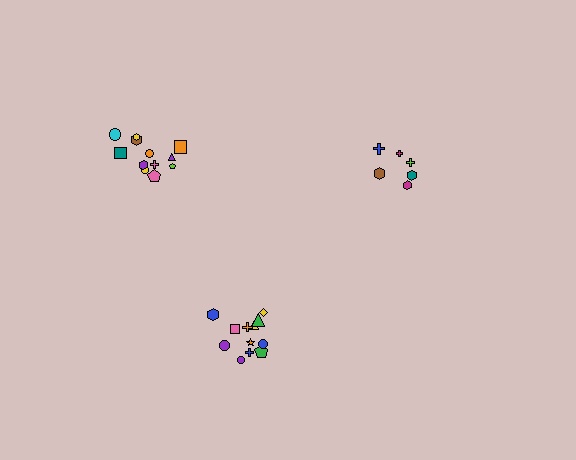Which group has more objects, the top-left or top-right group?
The top-left group.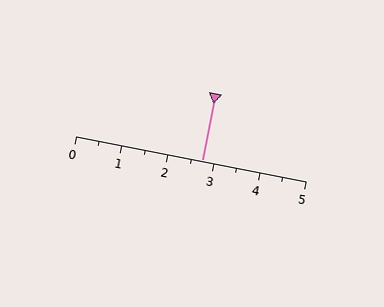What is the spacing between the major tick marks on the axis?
The major ticks are spaced 1 apart.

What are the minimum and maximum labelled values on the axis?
The axis runs from 0 to 5.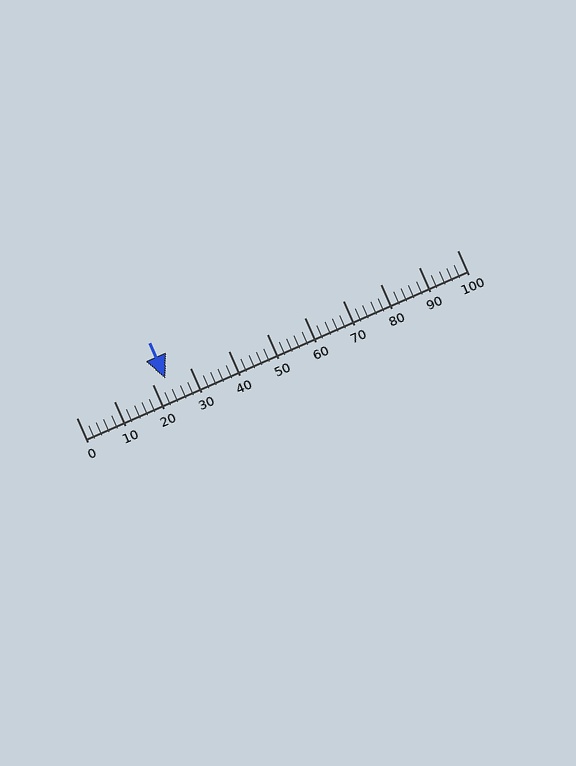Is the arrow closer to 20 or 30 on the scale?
The arrow is closer to 20.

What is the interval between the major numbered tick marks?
The major tick marks are spaced 10 units apart.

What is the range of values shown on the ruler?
The ruler shows values from 0 to 100.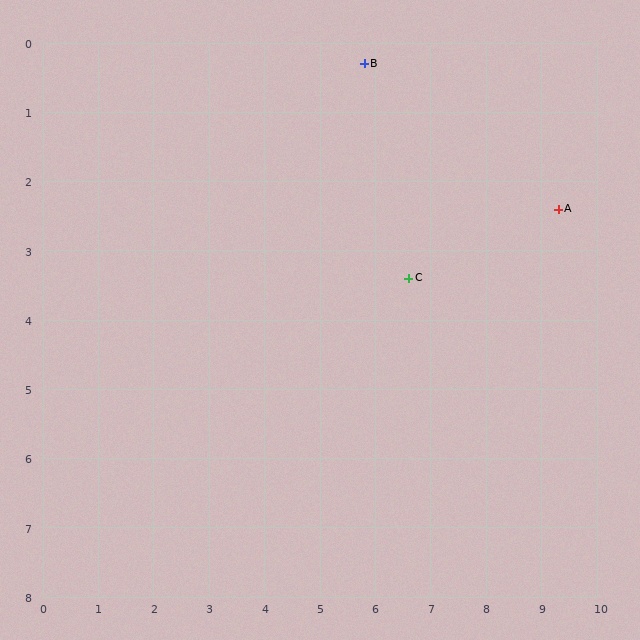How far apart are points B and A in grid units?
Points B and A are about 4.1 grid units apart.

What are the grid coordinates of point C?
Point C is at approximately (6.6, 3.4).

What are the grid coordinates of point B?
Point B is at approximately (5.8, 0.3).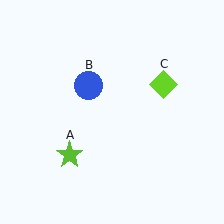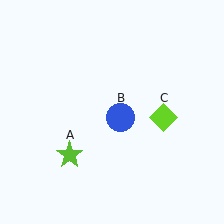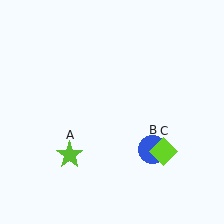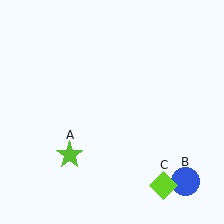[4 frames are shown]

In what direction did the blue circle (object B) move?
The blue circle (object B) moved down and to the right.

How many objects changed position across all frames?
2 objects changed position: blue circle (object B), lime diamond (object C).